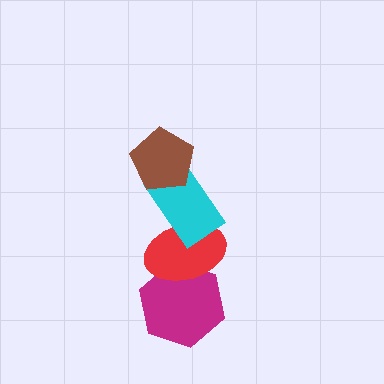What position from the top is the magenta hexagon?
The magenta hexagon is 4th from the top.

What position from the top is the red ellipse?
The red ellipse is 3rd from the top.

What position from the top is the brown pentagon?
The brown pentagon is 1st from the top.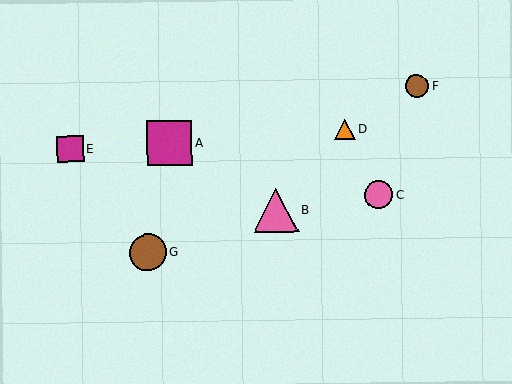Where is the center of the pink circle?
The center of the pink circle is at (379, 195).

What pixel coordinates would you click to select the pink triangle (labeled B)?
Click at (276, 210) to select the pink triangle B.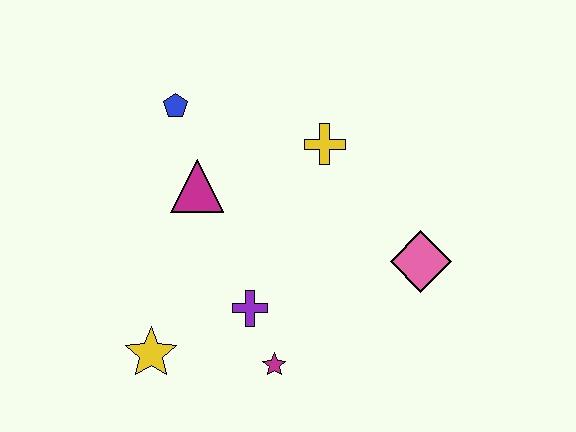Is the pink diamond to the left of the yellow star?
No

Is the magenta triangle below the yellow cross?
Yes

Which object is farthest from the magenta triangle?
The pink diamond is farthest from the magenta triangle.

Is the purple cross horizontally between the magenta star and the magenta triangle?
Yes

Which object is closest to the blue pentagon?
The magenta triangle is closest to the blue pentagon.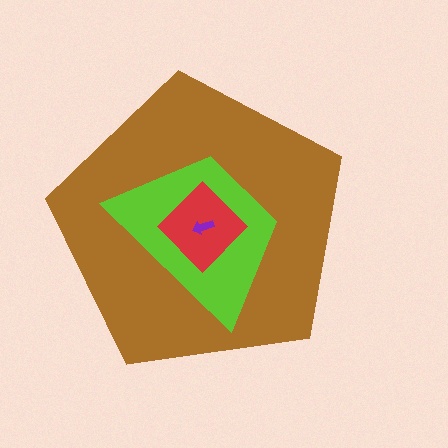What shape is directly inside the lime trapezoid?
The red diamond.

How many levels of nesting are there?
4.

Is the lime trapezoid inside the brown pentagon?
Yes.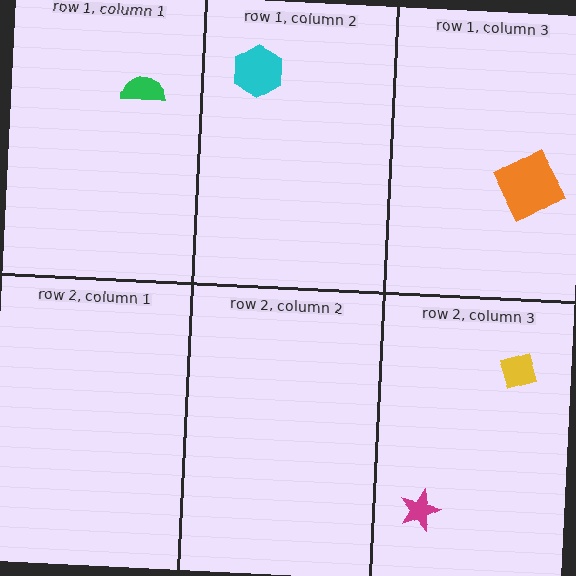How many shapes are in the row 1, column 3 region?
1.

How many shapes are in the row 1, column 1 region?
1.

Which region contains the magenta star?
The row 2, column 3 region.